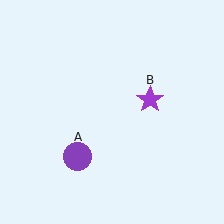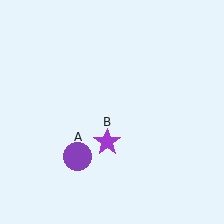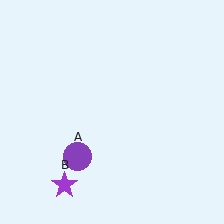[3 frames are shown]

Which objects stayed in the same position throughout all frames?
Purple circle (object A) remained stationary.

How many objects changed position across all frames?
1 object changed position: purple star (object B).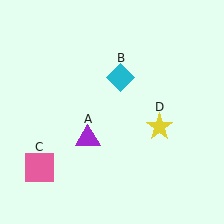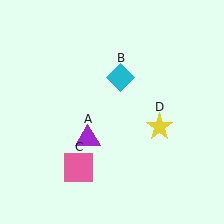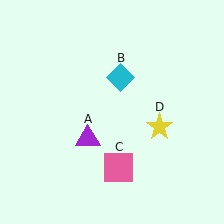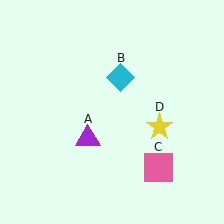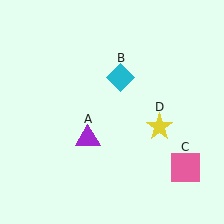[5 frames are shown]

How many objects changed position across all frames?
1 object changed position: pink square (object C).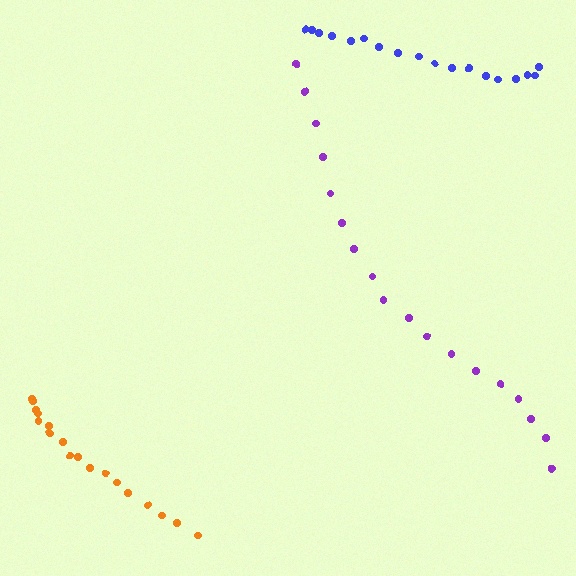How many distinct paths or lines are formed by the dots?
There are 3 distinct paths.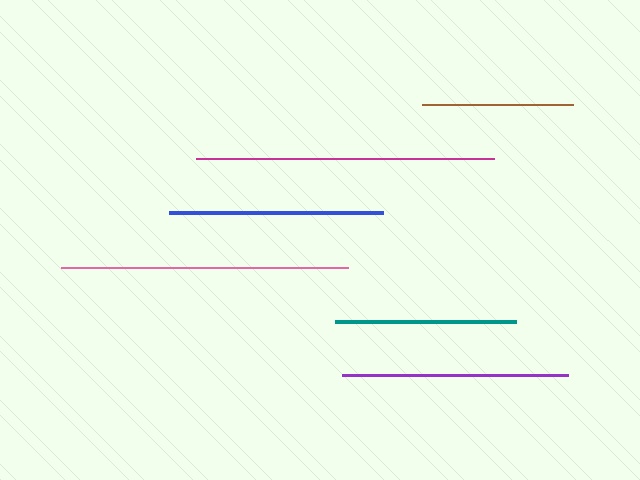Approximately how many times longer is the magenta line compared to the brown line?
The magenta line is approximately 2.0 times the length of the brown line.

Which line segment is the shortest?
The brown line is the shortest at approximately 151 pixels.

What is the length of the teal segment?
The teal segment is approximately 181 pixels long.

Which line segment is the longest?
The magenta line is the longest at approximately 298 pixels.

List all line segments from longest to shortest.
From longest to shortest: magenta, pink, purple, blue, teal, brown.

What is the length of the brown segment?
The brown segment is approximately 151 pixels long.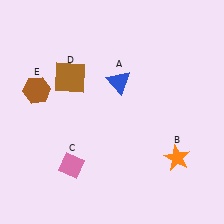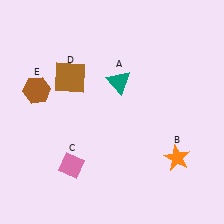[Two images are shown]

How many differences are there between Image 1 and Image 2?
There is 1 difference between the two images.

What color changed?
The triangle (A) changed from blue in Image 1 to teal in Image 2.